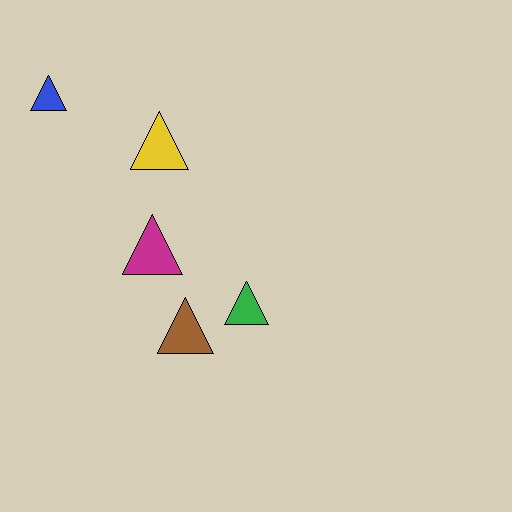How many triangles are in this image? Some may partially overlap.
There are 5 triangles.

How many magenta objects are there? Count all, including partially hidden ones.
There is 1 magenta object.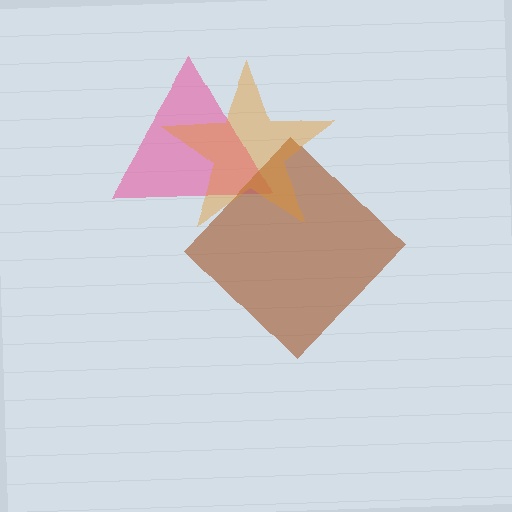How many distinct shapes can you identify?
There are 3 distinct shapes: a pink triangle, a brown diamond, an orange star.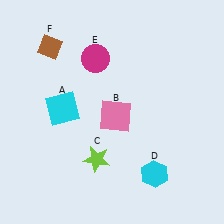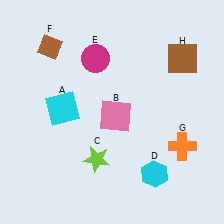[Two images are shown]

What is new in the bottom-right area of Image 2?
An orange cross (G) was added in the bottom-right area of Image 2.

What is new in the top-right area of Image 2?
A brown square (H) was added in the top-right area of Image 2.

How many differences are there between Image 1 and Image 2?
There are 2 differences between the two images.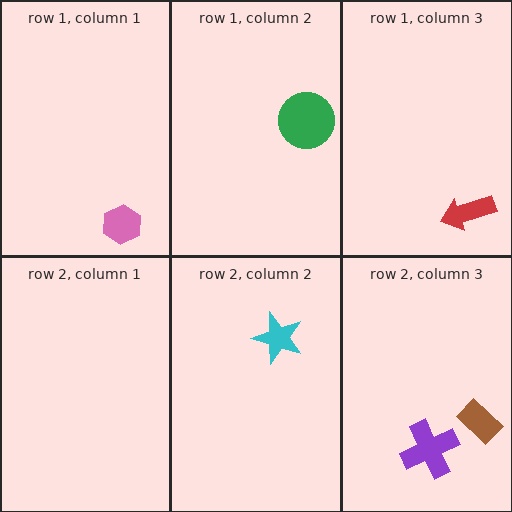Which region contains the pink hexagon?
The row 1, column 1 region.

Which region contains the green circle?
The row 1, column 2 region.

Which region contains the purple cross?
The row 2, column 3 region.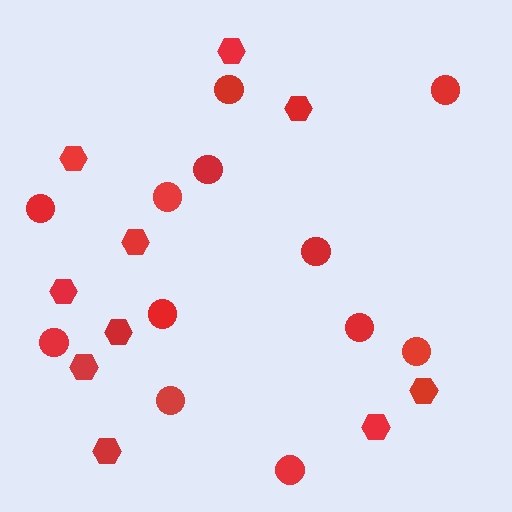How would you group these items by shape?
There are 2 groups: one group of hexagons (10) and one group of circles (12).